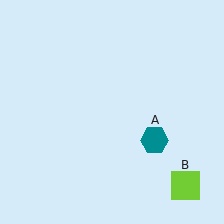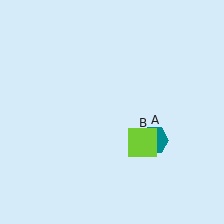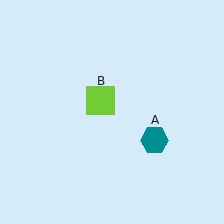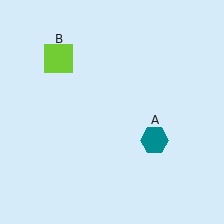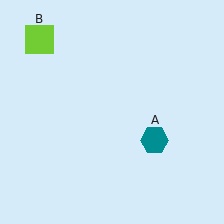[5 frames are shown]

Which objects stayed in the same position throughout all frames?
Teal hexagon (object A) remained stationary.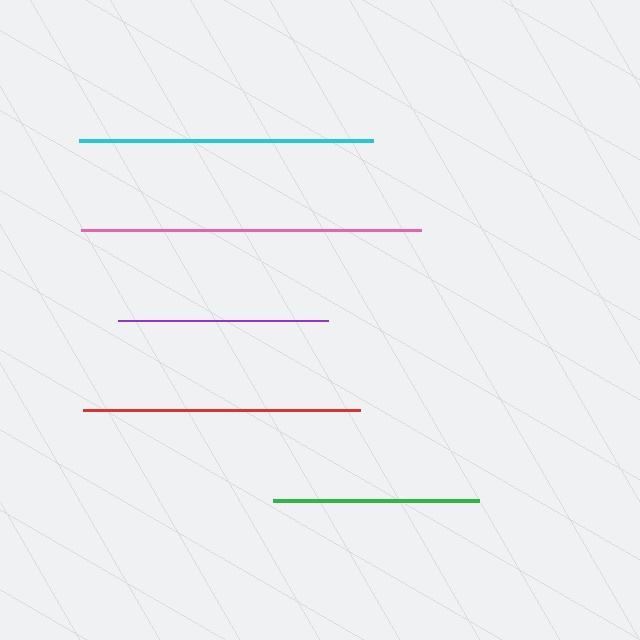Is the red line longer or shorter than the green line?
The red line is longer than the green line.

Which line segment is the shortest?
The green line is the shortest at approximately 207 pixels.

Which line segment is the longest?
The pink line is the longest at approximately 339 pixels.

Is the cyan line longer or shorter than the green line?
The cyan line is longer than the green line.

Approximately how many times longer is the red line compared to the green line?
The red line is approximately 1.3 times the length of the green line.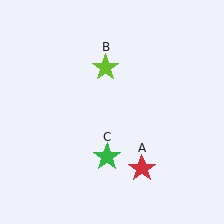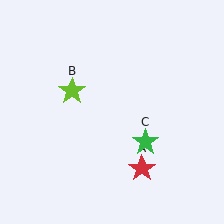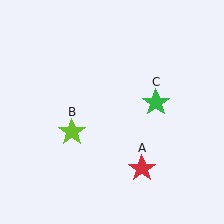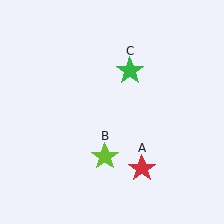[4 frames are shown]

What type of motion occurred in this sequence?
The lime star (object B), green star (object C) rotated counterclockwise around the center of the scene.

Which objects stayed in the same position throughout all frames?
Red star (object A) remained stationary.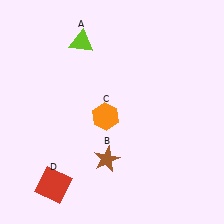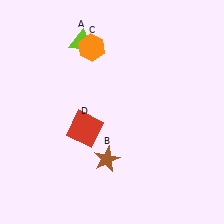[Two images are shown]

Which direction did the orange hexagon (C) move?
The orange hexagon (C) moved up.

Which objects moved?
The objects that moved are: the orange hexagon (C), the red square (D).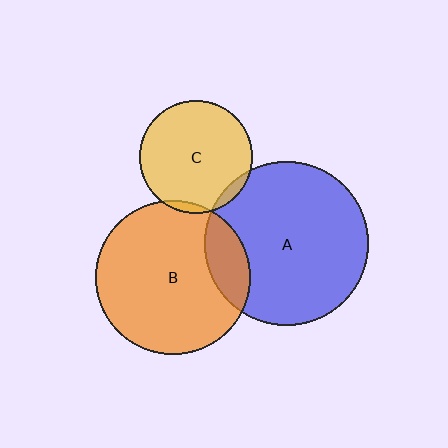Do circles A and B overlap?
Yes.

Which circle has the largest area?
Circle A (blue).